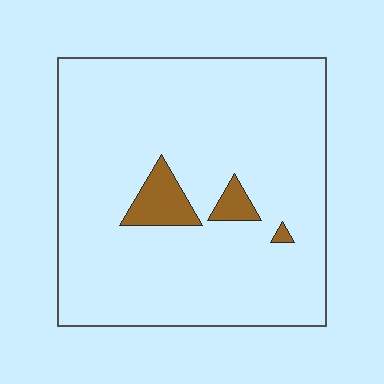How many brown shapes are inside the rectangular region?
3.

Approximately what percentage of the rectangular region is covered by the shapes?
Approximately 5%.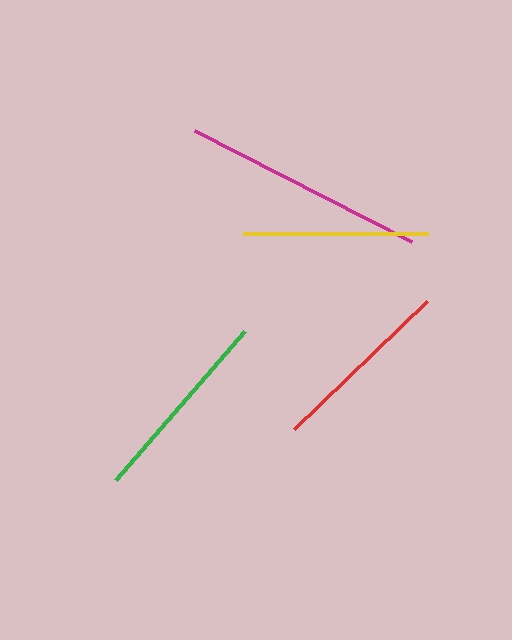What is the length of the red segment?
The red segment is approximately 184 pixels long.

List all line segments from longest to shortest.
From longest to shortest: magenta, green, yellow, red.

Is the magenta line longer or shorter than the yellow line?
The magenta line is longer than the yellow line.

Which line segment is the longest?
The magenta line is the longest at approximately 244 pixels.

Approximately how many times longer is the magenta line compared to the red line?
The magenta line is approximately 1.3 times the length of the red line.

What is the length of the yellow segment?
The yellow segment is approximately 186 pixels long.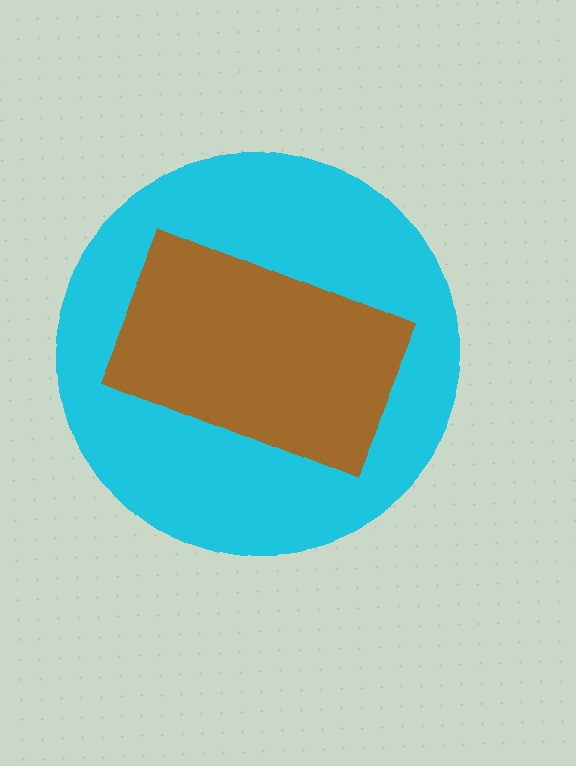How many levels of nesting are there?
2.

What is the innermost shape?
The brown rectangle.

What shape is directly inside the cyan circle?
The brown rectangle.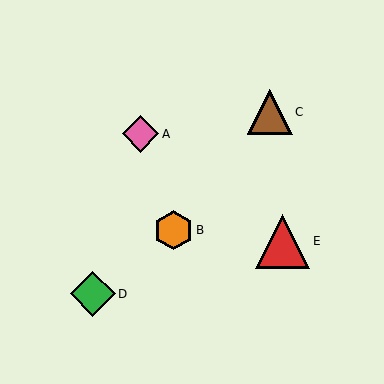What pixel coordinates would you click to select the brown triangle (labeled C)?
Click at (270, 112) to select the brown triangle C.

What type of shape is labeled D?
Shape D is a green diamond.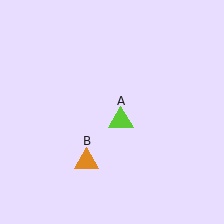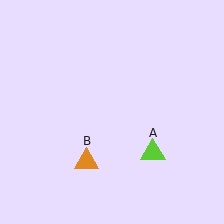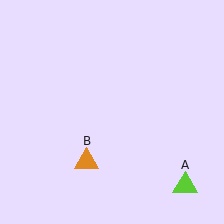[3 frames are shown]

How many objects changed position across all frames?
1 object changed position: lime triangle (object A).